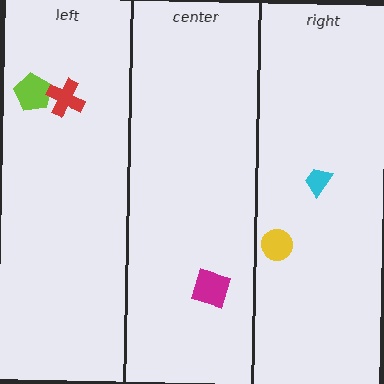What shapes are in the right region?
The cyan trapezoid, the yellow circle.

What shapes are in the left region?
The lime pentagon, the red cross.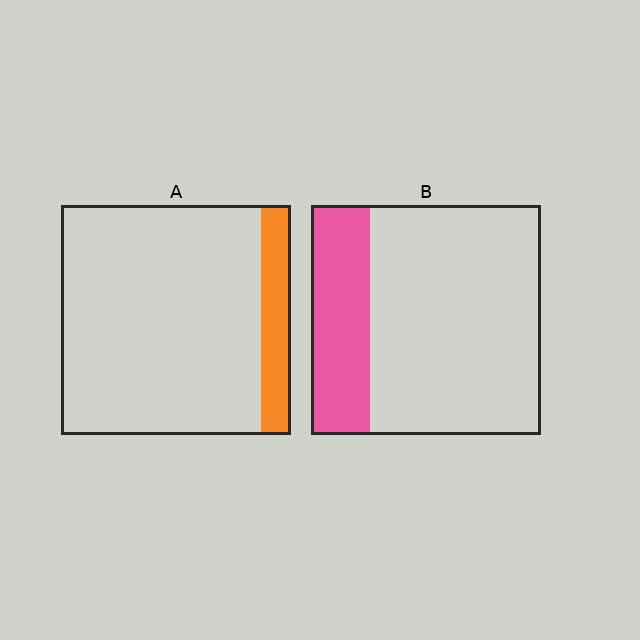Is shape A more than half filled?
No.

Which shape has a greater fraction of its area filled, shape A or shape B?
Shape B.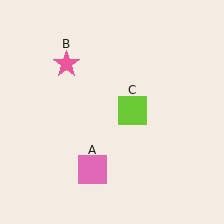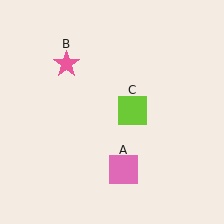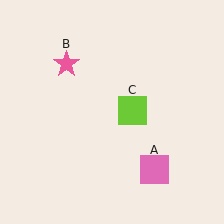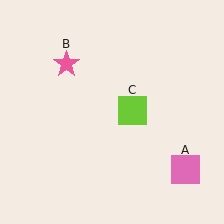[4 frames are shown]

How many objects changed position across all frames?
1 object changed position: pink square (object A).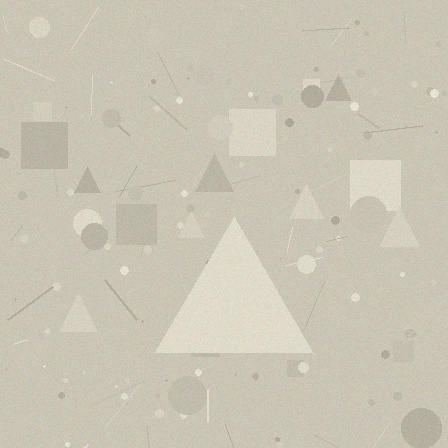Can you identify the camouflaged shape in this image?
The camouflaged shape is a triangle.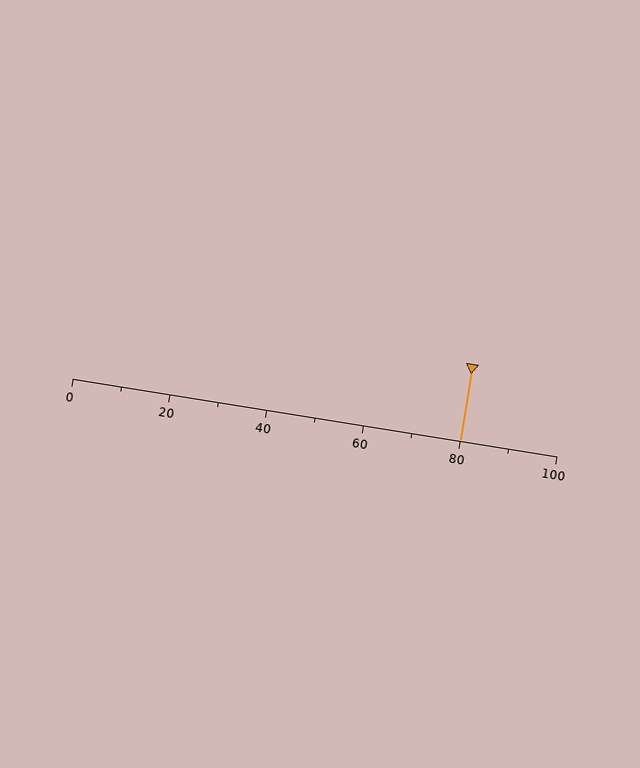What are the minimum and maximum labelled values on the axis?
The axis runs from 0 to 100.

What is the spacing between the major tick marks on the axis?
The major ticks are spaced 20 apart.